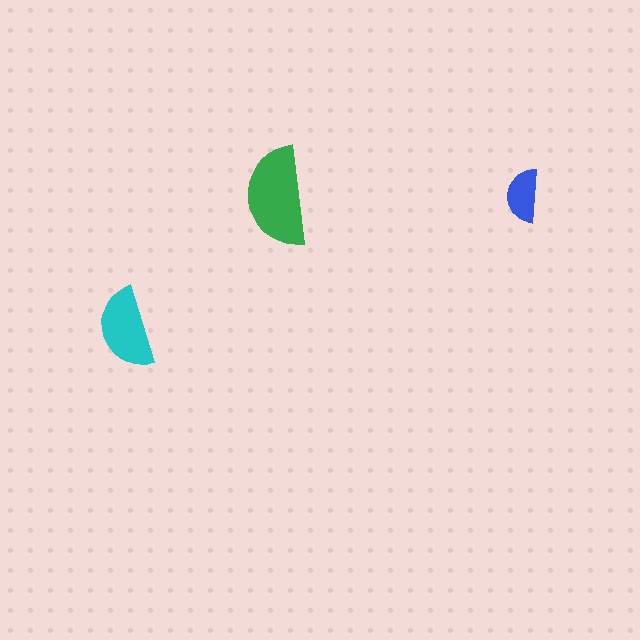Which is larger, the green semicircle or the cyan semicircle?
The green one.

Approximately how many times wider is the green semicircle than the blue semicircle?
About 2 times wider.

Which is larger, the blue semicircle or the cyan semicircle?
The cyan one.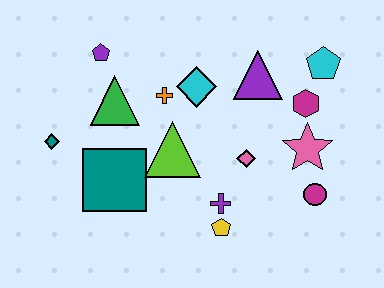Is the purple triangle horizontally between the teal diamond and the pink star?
Yes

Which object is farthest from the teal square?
The cyan pentagon is farthest from the teal square.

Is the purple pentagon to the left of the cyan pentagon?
Yes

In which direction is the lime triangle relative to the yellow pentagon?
The lime triangle is above the yellow pentagon.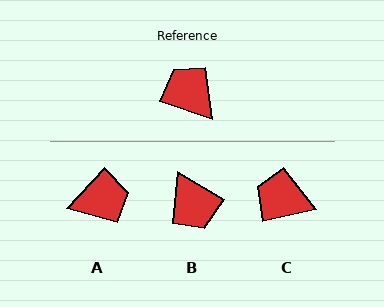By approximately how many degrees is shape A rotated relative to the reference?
Approximately 113 degrees clockwise.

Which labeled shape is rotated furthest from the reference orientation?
B, about 168 degrees away.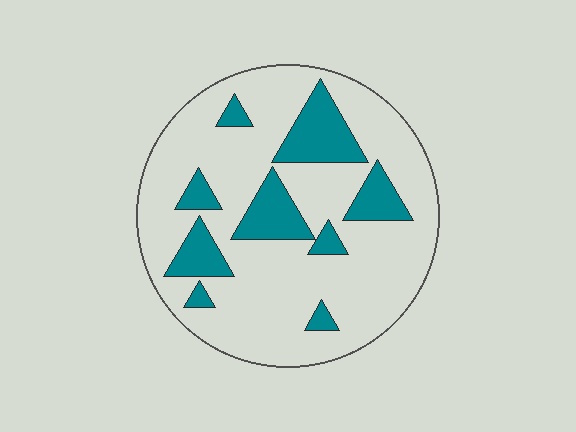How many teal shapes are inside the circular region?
9.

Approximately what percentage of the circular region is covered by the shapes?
Approximately 20%.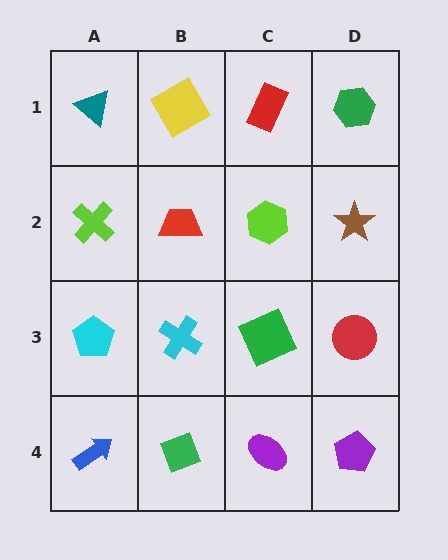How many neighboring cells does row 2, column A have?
3.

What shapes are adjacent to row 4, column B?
A cyan cross (row 3, column B), a blue arrow (row 4, column A), a purple ellipse (row 4, column C).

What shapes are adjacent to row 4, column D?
A red circle (row 3, column D), a purple ellipse (row 4, column C).